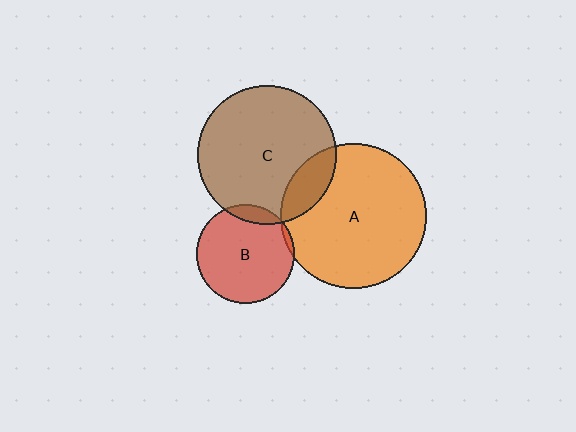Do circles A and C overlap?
Yes.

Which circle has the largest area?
Circle A (orange).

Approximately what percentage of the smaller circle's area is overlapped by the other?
Approximately 15%.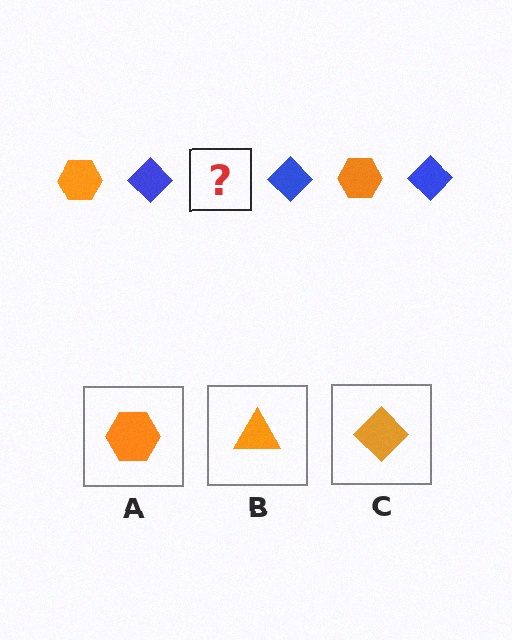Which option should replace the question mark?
Option A.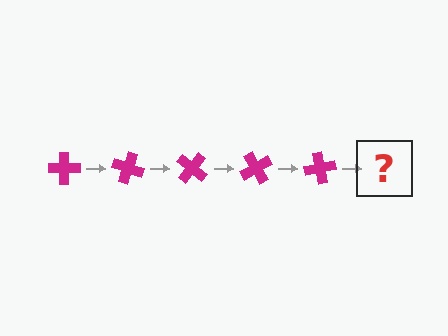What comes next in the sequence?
The next element should be a magenta cross rotated 100 degrees.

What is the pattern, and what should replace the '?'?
The pattern is that the cross rotates 20 degrees each step. The '?' should be a magenta cross rotated 100 degrees.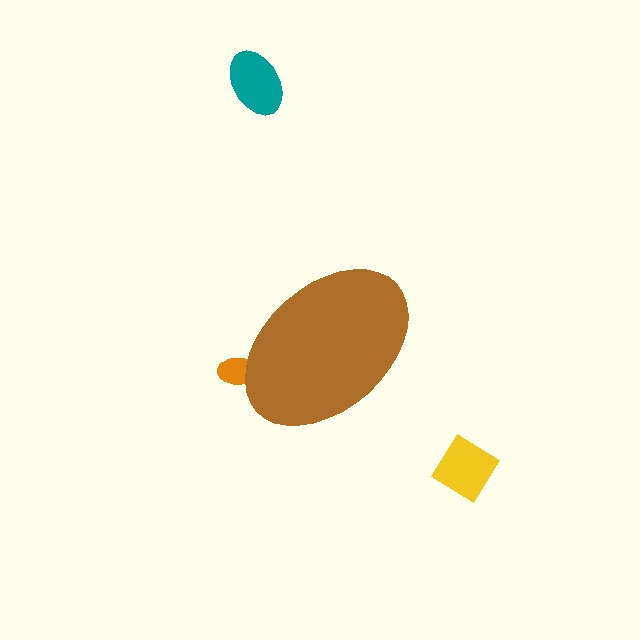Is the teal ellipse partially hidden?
No, the teal ellipse is fully visible.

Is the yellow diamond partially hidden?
No, the yellow diamond is fully visible.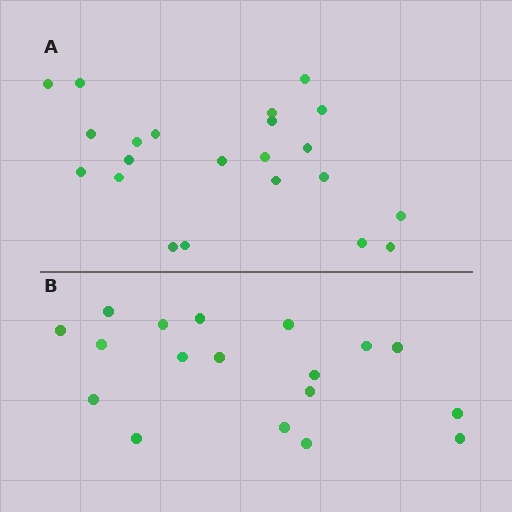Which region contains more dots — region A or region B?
Region A (the top region) has more dots.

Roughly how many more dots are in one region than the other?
Region A has about 4 more dots than region B.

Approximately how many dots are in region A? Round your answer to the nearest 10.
About 20 dots. (The exact count is 22, which rounds to 20.)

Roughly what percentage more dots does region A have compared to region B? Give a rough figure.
About 20% more.